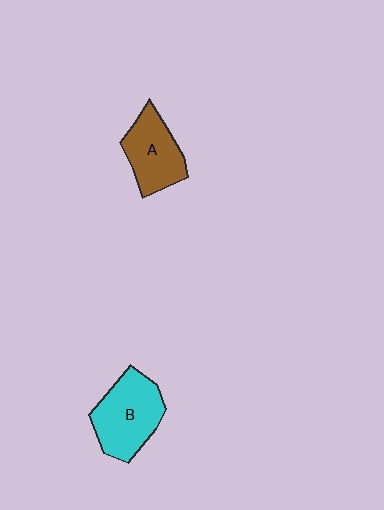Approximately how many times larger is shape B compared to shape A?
Approximately 1.2 times.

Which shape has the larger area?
Shape B (cyan).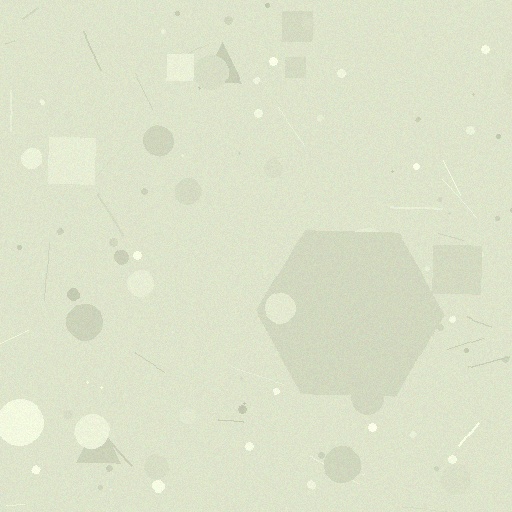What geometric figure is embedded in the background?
A hexagon is embedded in the background.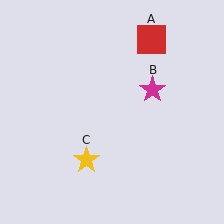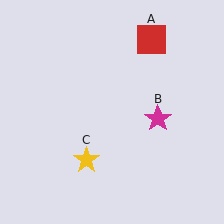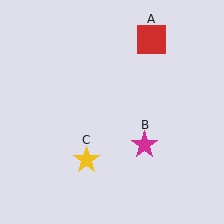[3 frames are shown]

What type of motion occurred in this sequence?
The magenta star (object B) rotated clockwise around the center of the scene.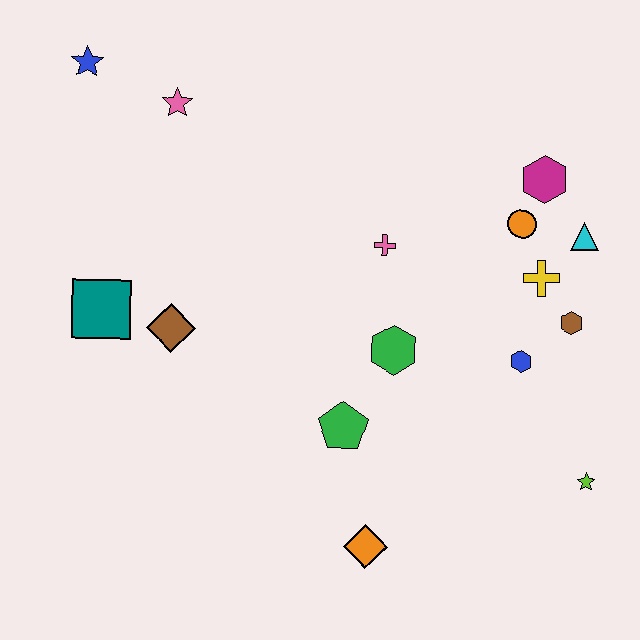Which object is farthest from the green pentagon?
The blue star is farthest from the green pentagon.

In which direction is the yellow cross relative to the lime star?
The yellow cross is above the lime star.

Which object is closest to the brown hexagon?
The yellow cross is closest to the brown hexagon.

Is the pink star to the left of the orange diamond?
Yes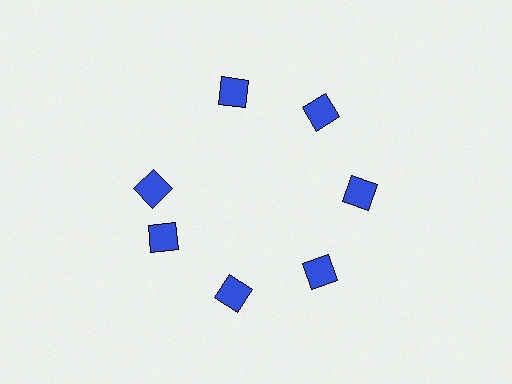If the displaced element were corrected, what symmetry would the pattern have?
It would have 7-fold rotational symmetry — the pattern would map onto itself every 51 degrees.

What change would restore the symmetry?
The symmetry would be restored by rotating it back into even spacing with its neighbors so that all 7 diamonds sit at equal angles and equal distance from the center.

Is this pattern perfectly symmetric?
No. The 7 blue diamonds are arranged in a ring, but one element near the 10 o'clock position is rotated out of alignment along the ring, breaking the 7-fold rotational symmetry.